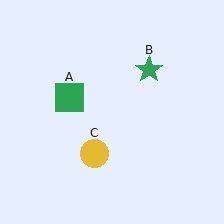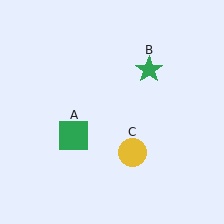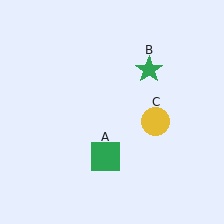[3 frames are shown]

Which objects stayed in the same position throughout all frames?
Green star (object B) remained stationary.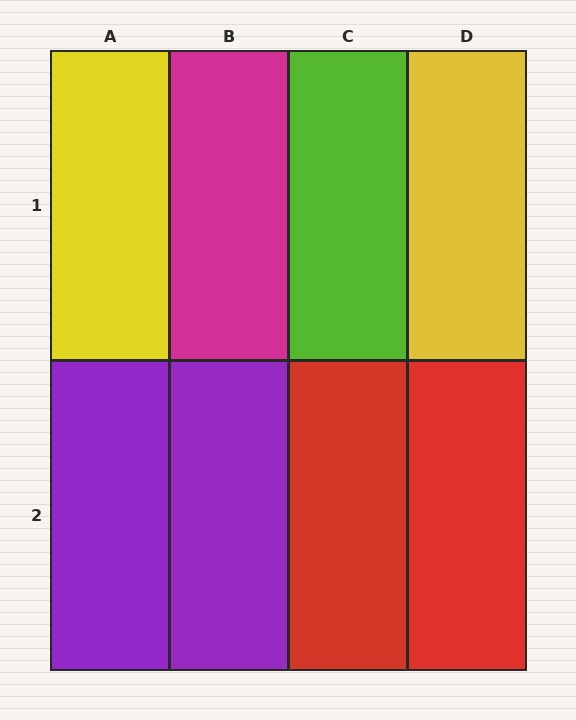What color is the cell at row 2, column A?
Purple.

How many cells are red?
2 cells are red.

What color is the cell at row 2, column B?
Purple.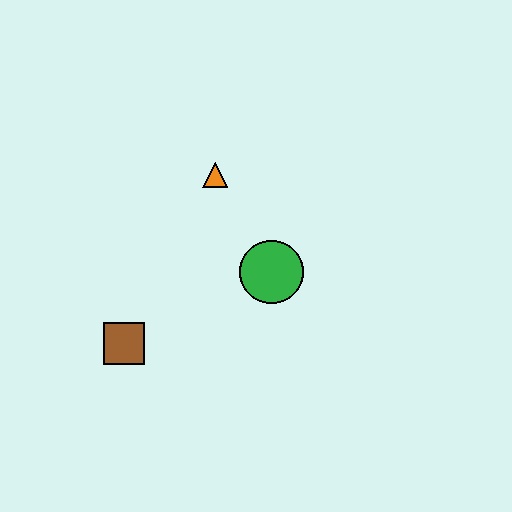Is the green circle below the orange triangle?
Yes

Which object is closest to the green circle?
The orange triangle is closest to the green circle.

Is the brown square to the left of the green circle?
Yes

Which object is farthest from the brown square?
The orange triangle is farthest from the brown square.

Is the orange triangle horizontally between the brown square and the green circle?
Yes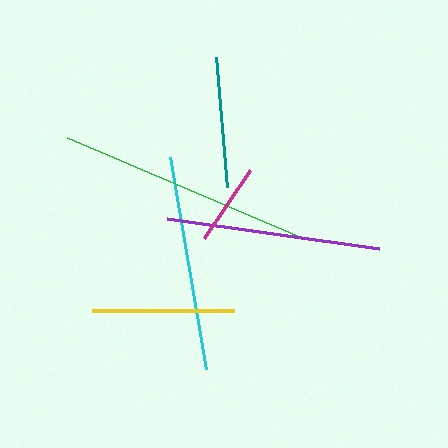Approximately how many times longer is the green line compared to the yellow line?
The green line is approximately 1.8 times the length of the yellow line.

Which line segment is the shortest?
The magenta line is the shortest at approximately 82 pixels.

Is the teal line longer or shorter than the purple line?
The purple line is longer than the teal line.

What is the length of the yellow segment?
The yellow segment is approximately 142 pixels long.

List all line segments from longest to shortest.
From longest to shortest: green, cyan, purple, yellow, teal, magenta.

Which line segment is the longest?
The green line is the longest at approximately 250 pixels.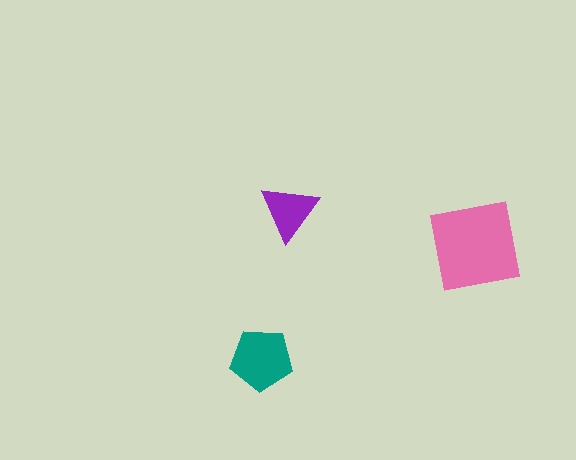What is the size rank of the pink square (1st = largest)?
1st.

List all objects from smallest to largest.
The purple triangle, the teal pentagon, the pink square.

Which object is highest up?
The purple triangle is topmost.